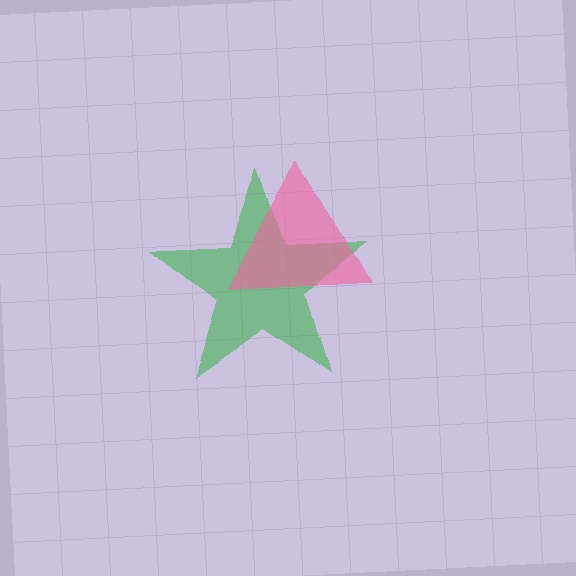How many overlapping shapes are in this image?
There are 2 overlapping shapes in the image.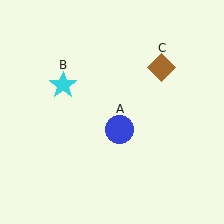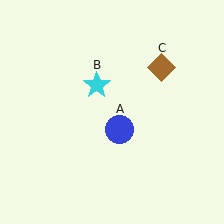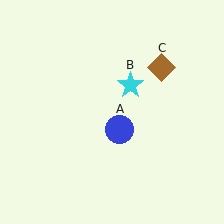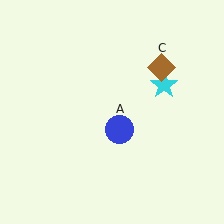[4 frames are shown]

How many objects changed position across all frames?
1 object changed position: cyan star (object B).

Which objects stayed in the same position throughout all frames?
Blue circle (object A) and brown diamond (object C) remained stationary.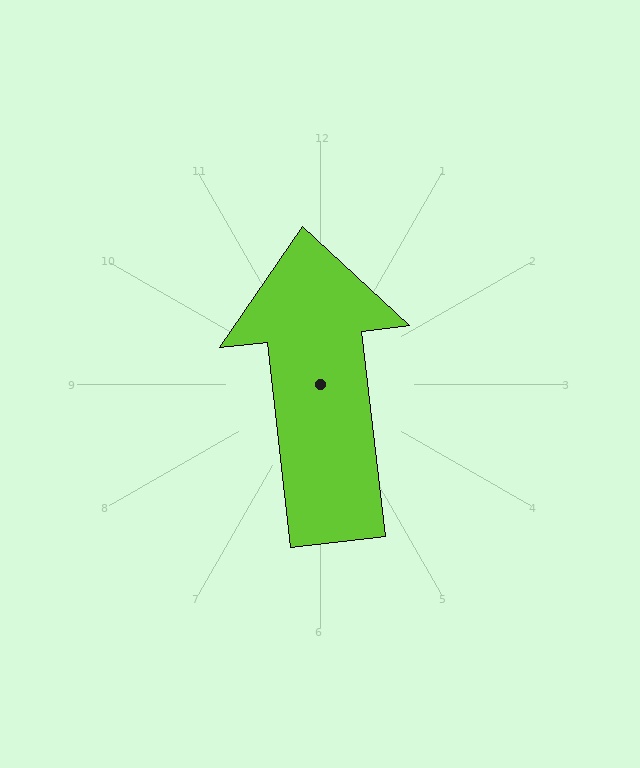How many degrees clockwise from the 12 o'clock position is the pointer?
Approximately 354 degrees.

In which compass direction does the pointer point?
North.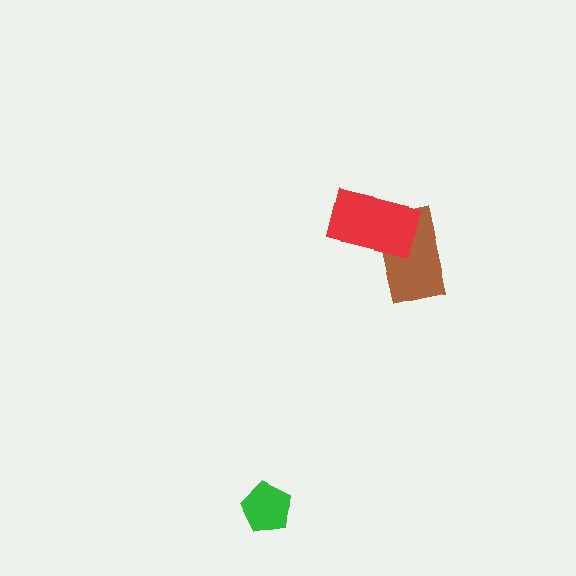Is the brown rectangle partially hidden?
Yes, it is partially covered by another shape.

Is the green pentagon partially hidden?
No, no other shape covers it.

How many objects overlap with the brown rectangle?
1 object overlaps with the brown rectangle.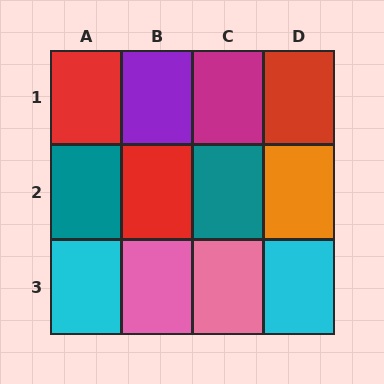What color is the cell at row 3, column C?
Pink.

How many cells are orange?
1 cell is orange.